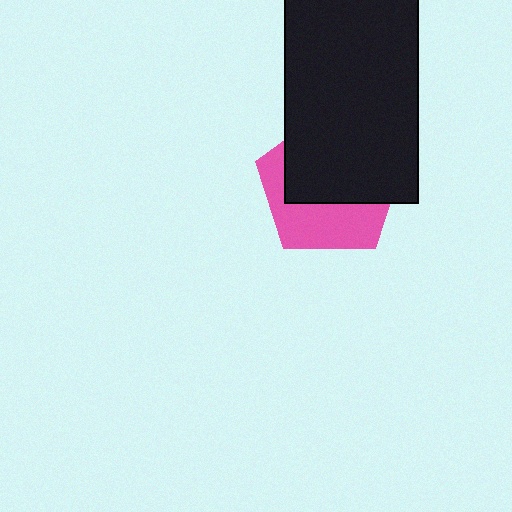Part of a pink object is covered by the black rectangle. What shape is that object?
It is a pentagon.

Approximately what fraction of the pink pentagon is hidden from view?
Roughly 58% of the pink pentagon is hidden behind the black rectangle.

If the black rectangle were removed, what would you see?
You would see the complete pink pentagon.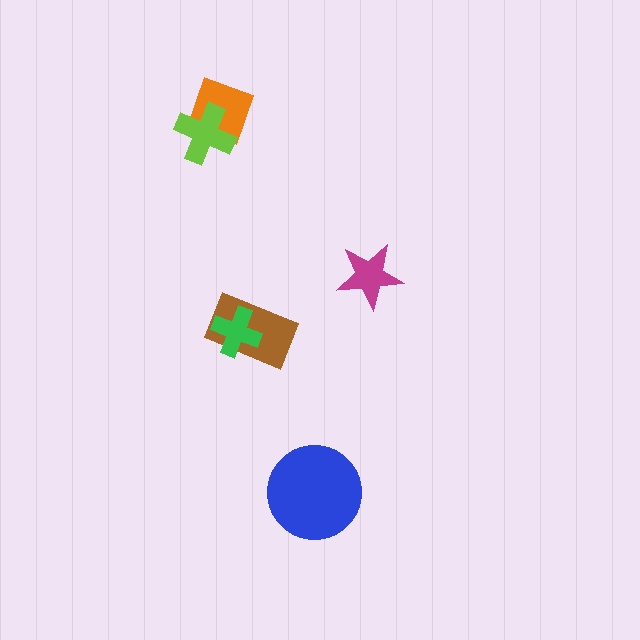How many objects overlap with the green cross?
1 object overlaps with the green cross.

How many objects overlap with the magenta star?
0 objects overlap with the magenta star.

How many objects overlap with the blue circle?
0 objects overlap with the blue circle.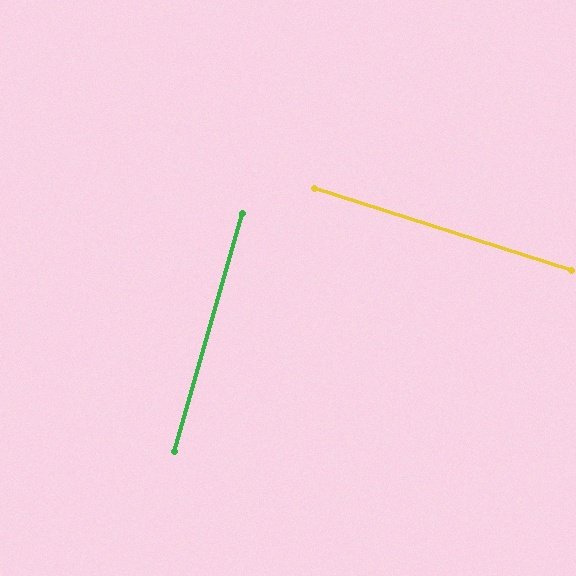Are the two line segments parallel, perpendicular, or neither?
Perpendicular — they meet at approximately 88°.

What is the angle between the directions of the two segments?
Approximately 88 degrees.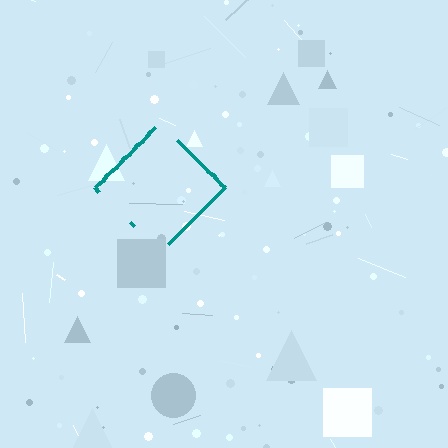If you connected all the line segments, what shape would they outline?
They would outline a diamond.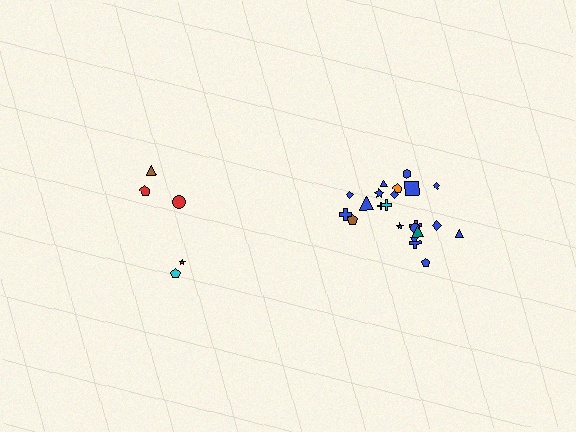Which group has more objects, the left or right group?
The right group.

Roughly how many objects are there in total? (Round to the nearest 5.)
Roughly 25 objects in total.